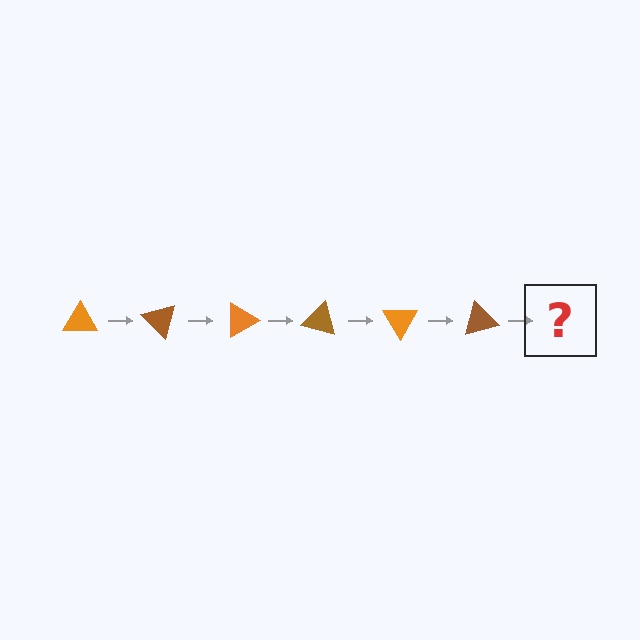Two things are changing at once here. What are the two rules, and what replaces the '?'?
The two rules are that it rotates 45 degrees each step and the color cycles through orange and brown. The '?' should be an orange triangle, rotated 270 degrees from the start.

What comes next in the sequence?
The next element should be an orange triangle, rotated 270 degrees from the start.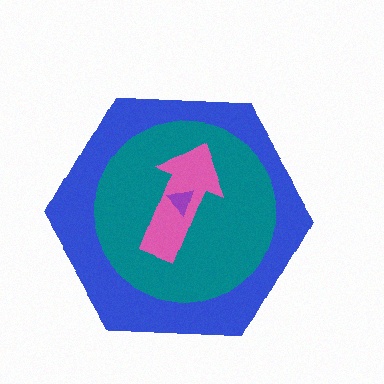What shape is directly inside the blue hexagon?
The teal circle.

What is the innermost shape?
The purple triangle.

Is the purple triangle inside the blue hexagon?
Yes.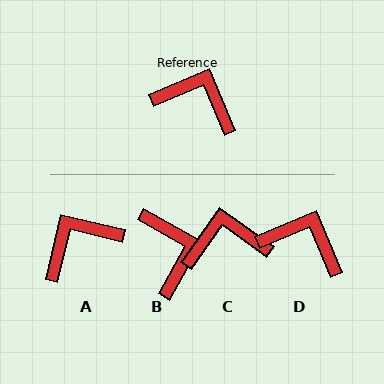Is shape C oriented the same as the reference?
No, it is off by about 31 degrees.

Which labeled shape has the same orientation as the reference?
D.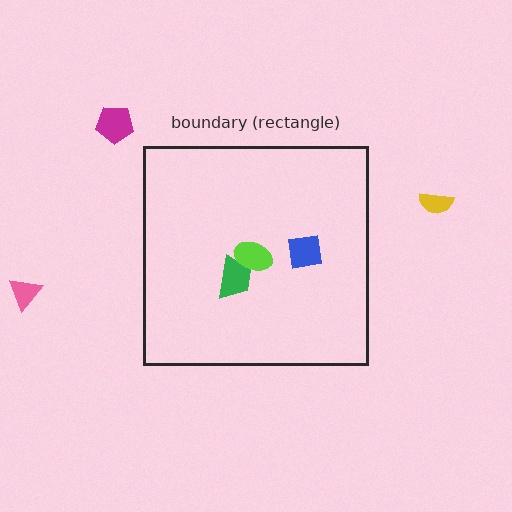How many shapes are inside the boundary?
3 inside, 3 outside.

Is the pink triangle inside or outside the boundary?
Outside.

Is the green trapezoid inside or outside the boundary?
Inside.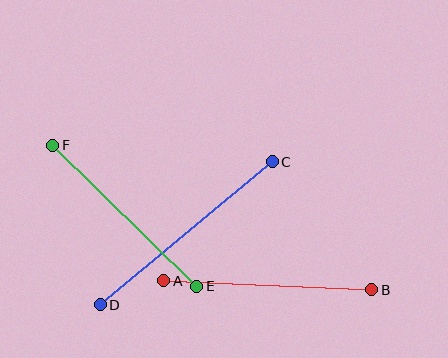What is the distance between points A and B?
The distance is approximately 208 pixels.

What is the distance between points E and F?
The distance is approximately 201 pixels.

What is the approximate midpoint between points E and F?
The midpoint is at approximately (125, 216) pixels.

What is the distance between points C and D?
The distance is approximately 224 pixels.